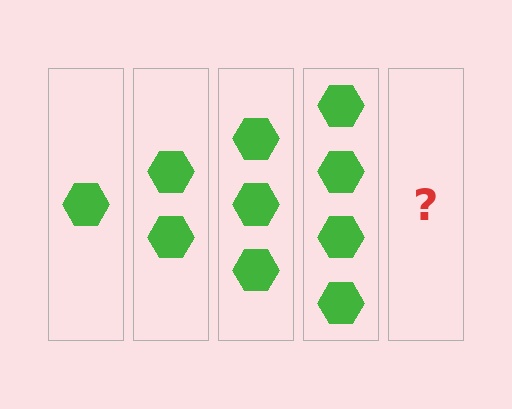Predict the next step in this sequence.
The next step is 5 hexagons.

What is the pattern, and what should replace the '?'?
The pattern is that each step adds one more hexagon. The '?' should be 5 hexagons.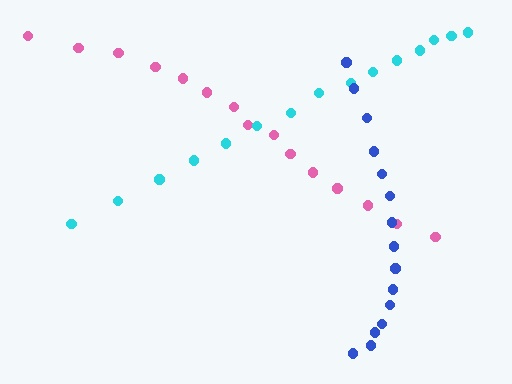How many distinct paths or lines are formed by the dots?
There are 3 distinct paths.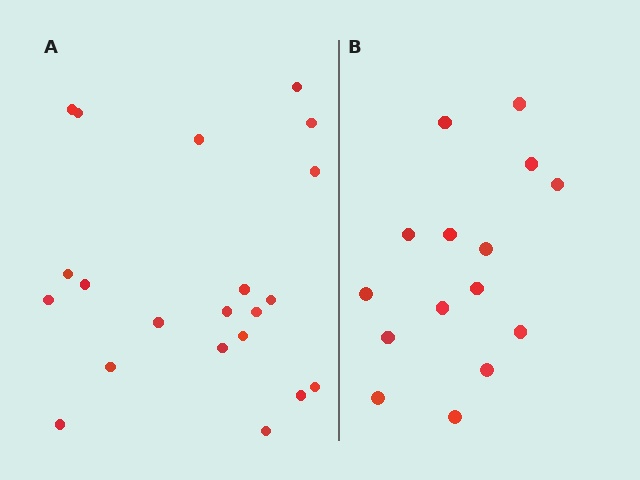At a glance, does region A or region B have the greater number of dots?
Region A (the left region) has more dots.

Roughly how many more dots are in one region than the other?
Region A has about 6 more dots than region B.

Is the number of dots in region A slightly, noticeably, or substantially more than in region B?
Region A has noticeably more, but not dramatically so. The ratio is roughly 1.4 to 1.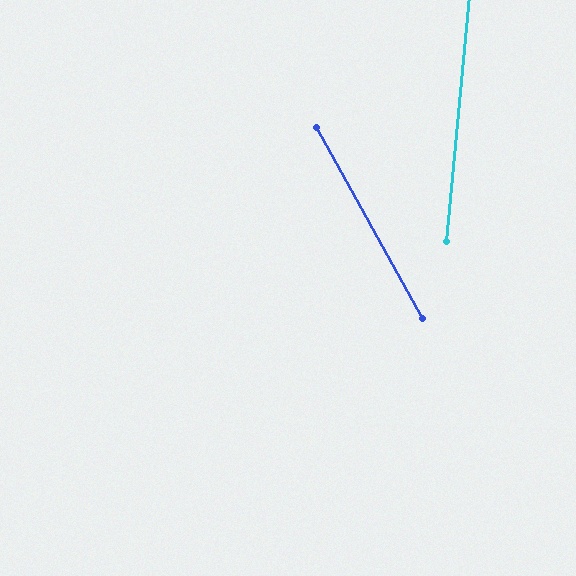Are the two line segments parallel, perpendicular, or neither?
Neither parallel nor perpendicular — they differ by about 35°.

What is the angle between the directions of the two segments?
Approximately 35 degrees.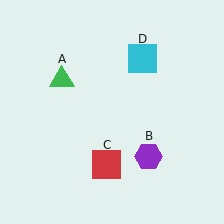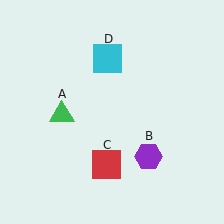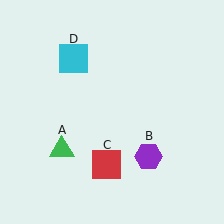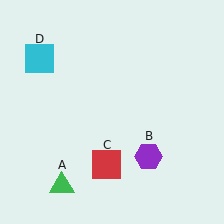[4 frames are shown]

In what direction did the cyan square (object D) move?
The cyan square (object D) moved left.